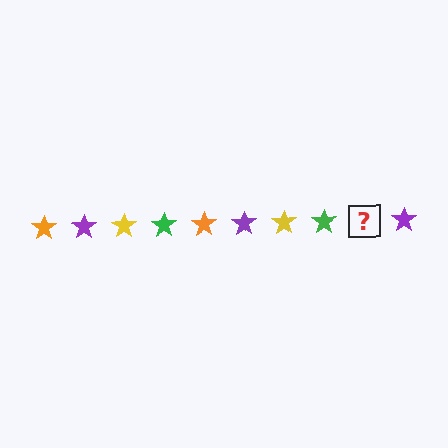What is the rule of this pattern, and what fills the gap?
The rule is that the pattern cycles through orange, purple, yellow, green stars. The gap should be filled with an orange star.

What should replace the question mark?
The question mark should be replaced with an orange star.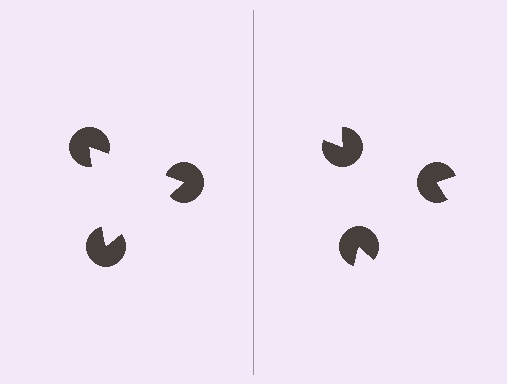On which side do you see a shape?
An illusory triangle appears on the left side. On the right side the wedge cuts are rotated, so no coherent shape forms.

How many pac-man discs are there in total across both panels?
6 — 3 on each side.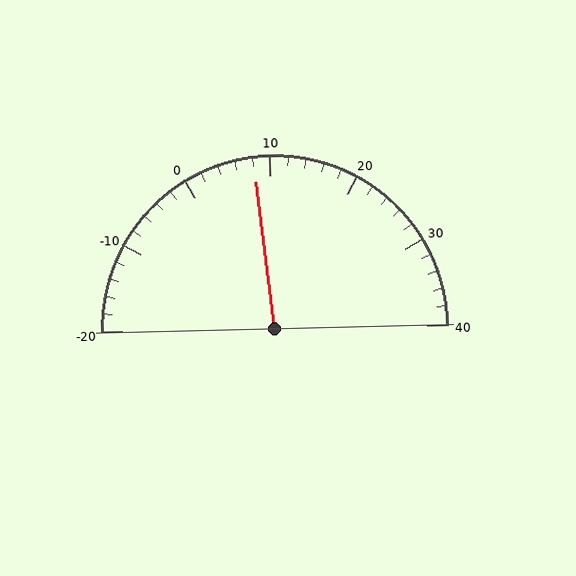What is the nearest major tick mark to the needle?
The nearest major tick mark is 10.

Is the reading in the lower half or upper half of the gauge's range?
The reading is in the lower half of the range (-20 to 40).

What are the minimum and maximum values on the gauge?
The gauge ranges from -20 to 40.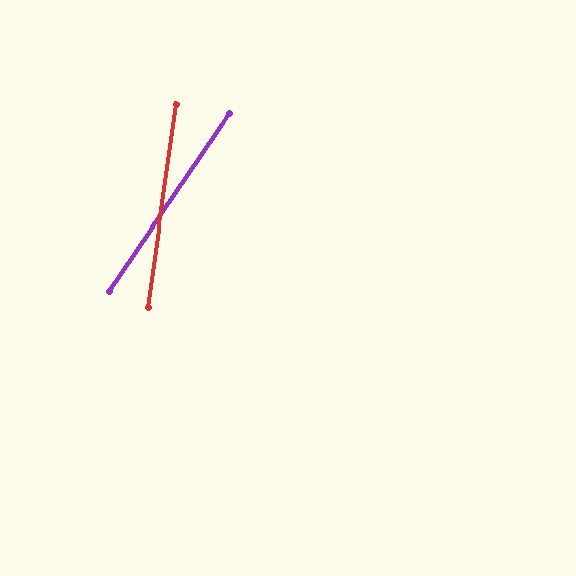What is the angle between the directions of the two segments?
Approximately 26 degrees.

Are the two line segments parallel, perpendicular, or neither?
Neither parallel nor perpendicular — they differ by about 26°.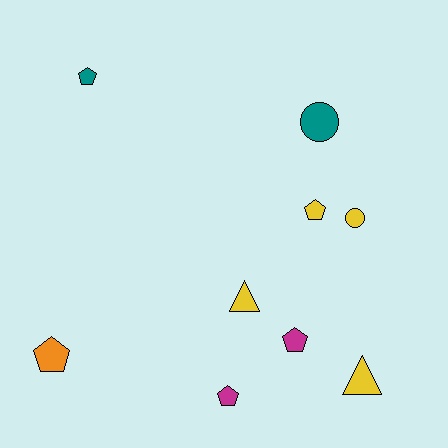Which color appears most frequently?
Yellow, with 4 objects.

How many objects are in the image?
There are 9 objects.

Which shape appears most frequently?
Pentagon, with 5 objects.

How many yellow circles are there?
There is 1 yellow circle.